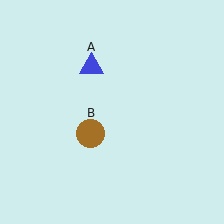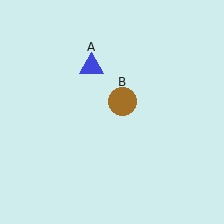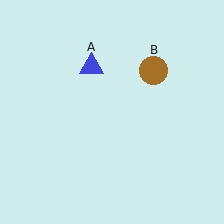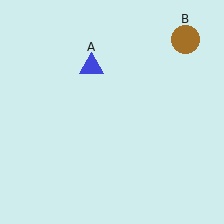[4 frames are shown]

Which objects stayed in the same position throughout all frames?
Blue triangle (object A) remained stationary.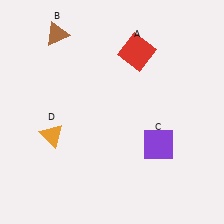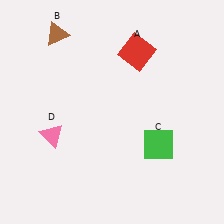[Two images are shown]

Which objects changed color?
C changed from purple to green. D changed from orange to pink.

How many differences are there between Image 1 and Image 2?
There are 2 differences between the two images.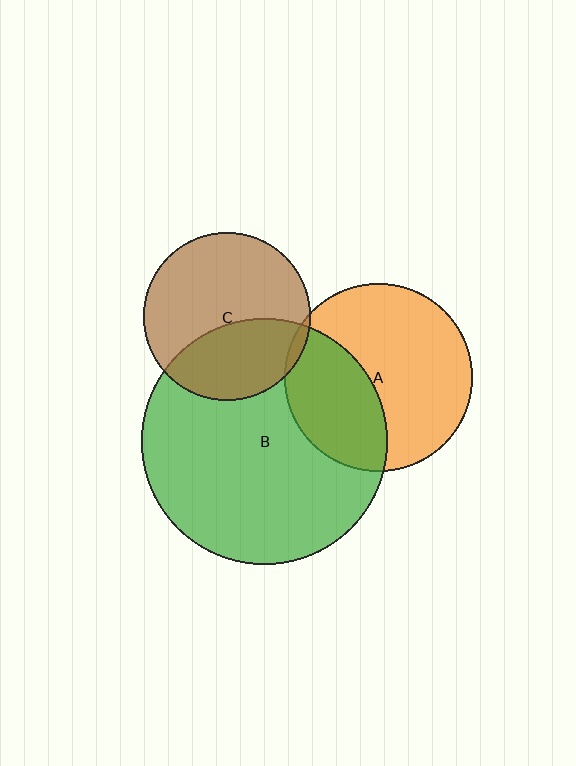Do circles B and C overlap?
Yes.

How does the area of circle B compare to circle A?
Approximately 1.7 times.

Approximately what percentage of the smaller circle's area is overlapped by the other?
Approximately 40%.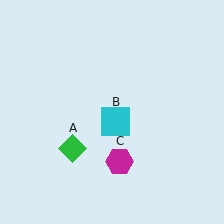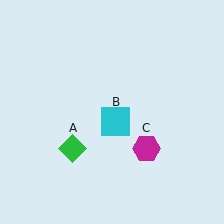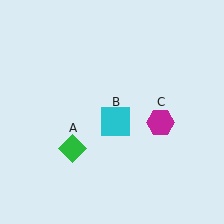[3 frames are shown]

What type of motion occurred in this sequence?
The magenta hexagon (object C) rotated counterclockwise around the center of the scene.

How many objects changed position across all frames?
1 object changed position: magenta hexagon (object C).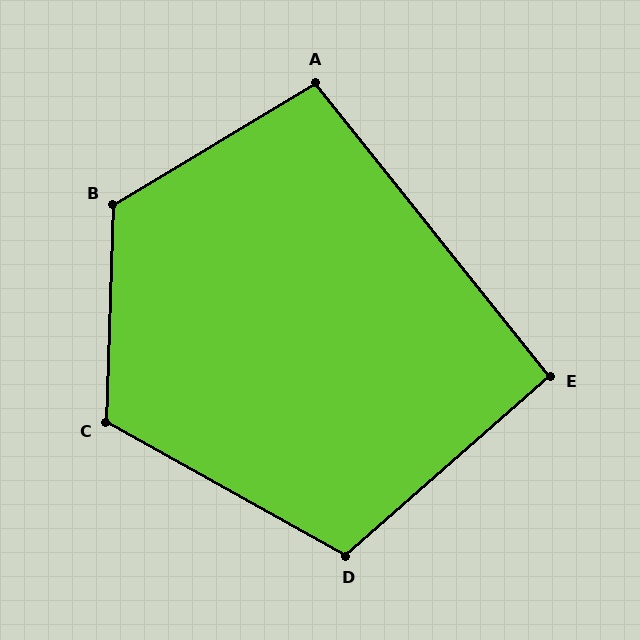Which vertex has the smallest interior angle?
E, at approximately 93 degrees.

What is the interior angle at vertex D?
Approximately 110 degrees (obtuse).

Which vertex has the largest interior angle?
B, at approximately 123 degrees.